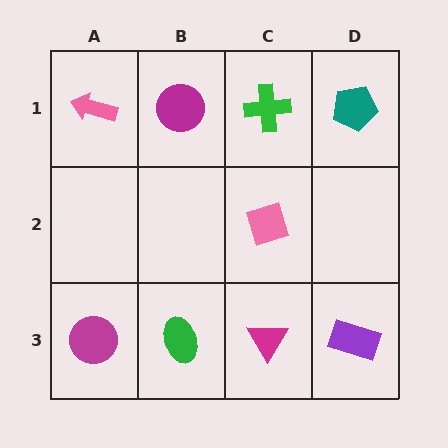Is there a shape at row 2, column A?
No, that cell is empty.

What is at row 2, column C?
A pink diamond.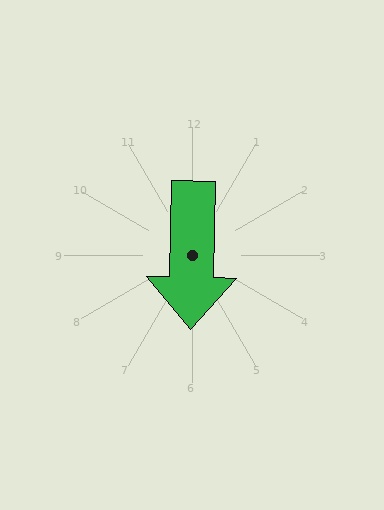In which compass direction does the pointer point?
South.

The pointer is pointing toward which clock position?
Roughly 6 o'clock.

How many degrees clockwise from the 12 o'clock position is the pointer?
Approximately 181 degrees.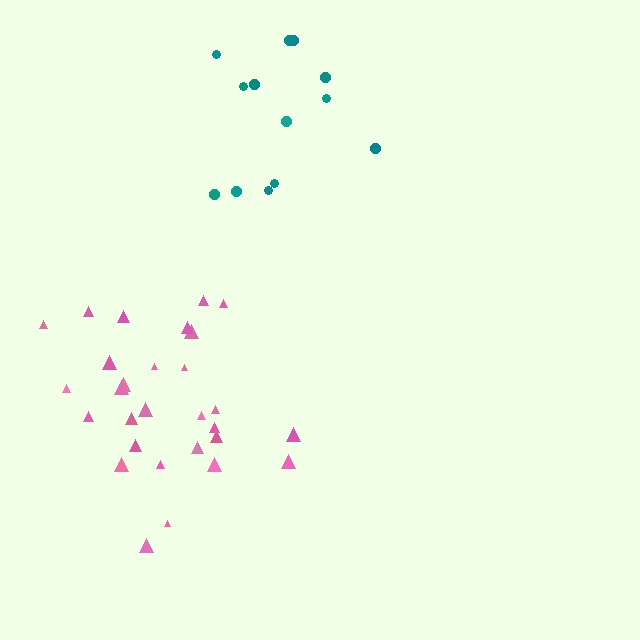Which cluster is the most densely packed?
Pink.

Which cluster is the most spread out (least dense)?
Teal.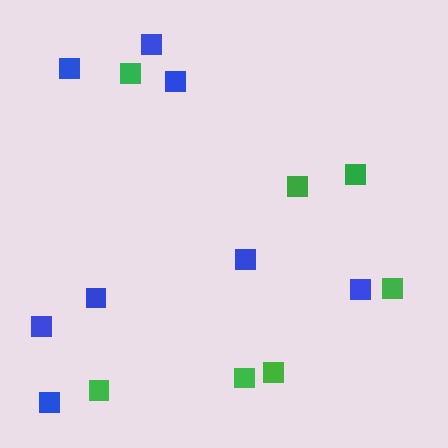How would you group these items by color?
There are 2 groups: one group of green squares (7) and one group of blue squares (8).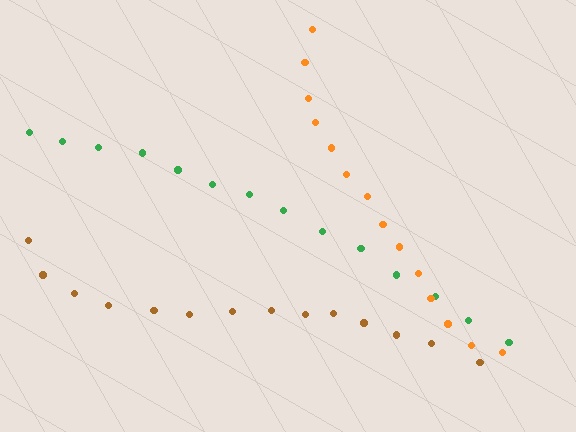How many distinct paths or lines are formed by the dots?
There are 3 distinct paths.